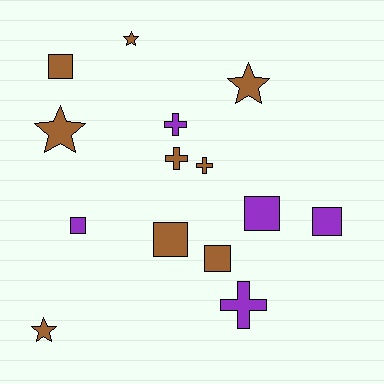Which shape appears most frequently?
Square, with 6 objects.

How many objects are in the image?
There are 14 objects.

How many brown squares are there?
There are 3 brown squares.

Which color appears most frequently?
Brown, with 9 objects.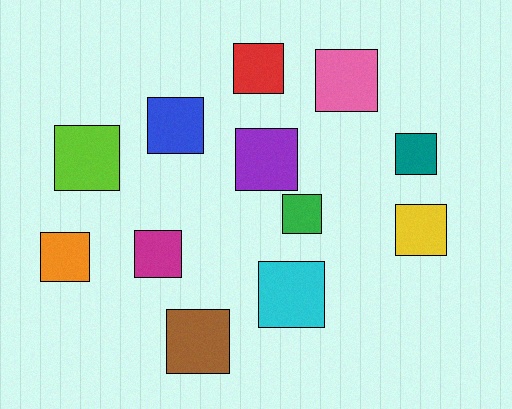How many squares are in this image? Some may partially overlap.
There are 12 squares.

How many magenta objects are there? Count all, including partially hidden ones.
There is 1 magenta object.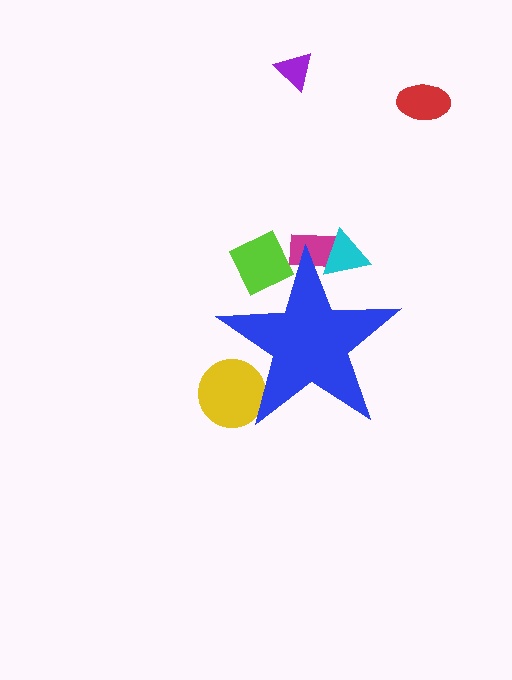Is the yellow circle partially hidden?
Yes, the yellow circle is partially hidden behind the blue star.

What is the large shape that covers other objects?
A blue star.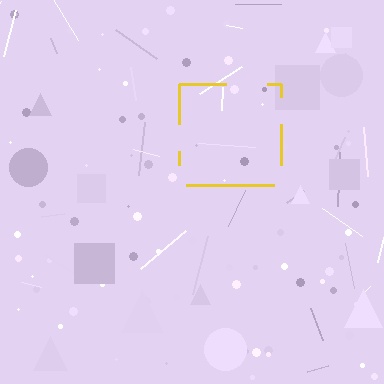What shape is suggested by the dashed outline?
The dashed outline suggests a square.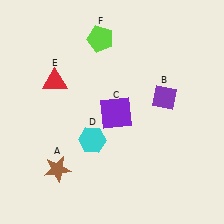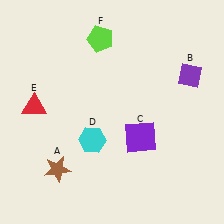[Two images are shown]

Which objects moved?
The objects that moved are: the purple diamond (B), the purple square (C), the red triangle (E).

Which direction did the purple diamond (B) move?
The purple diamond (B) moved right.